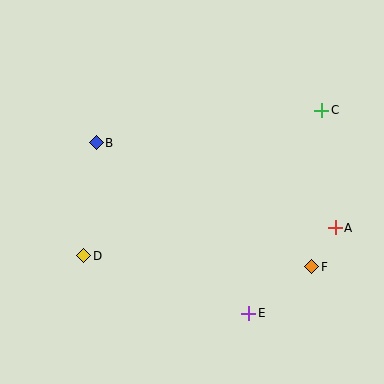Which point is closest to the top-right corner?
Point C is closest to the top-right corner.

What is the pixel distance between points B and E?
The distance between B and E is 229 pixels.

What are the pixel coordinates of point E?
Point E is at (249, 313).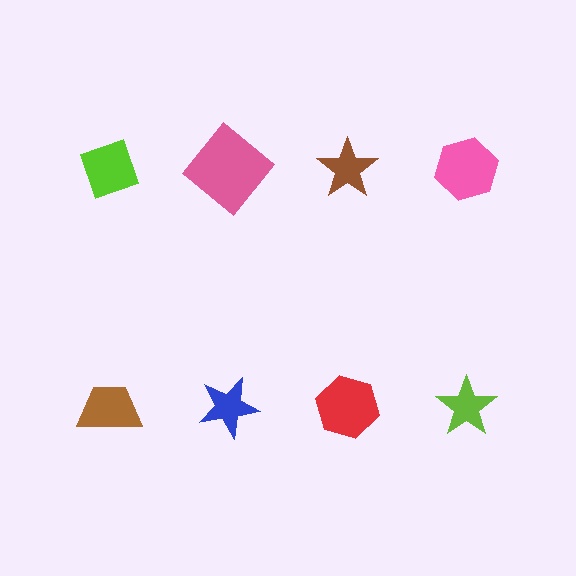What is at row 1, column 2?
A pink diamond.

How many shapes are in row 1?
4 shapes.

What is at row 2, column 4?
A lime star.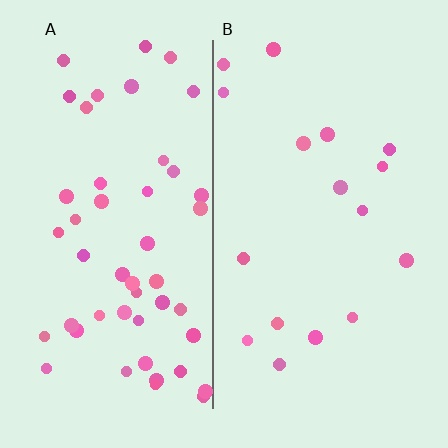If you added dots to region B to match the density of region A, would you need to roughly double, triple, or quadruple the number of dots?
Approximately triple.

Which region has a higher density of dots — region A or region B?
A (the left).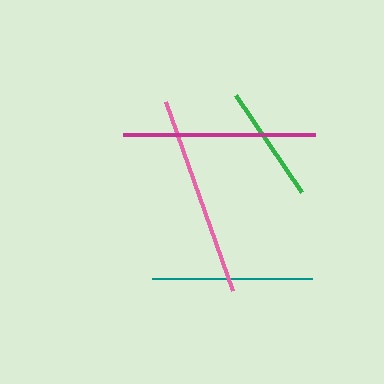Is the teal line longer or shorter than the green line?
The teal line is longer than the green line.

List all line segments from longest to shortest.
From longest to shortest: pink, magenta, teal, green.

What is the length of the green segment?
The green segment is approximately 117 pixels long.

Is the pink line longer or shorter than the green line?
The pink line is longer than the green line.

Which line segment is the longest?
The pink line is the longest at approximately 201 pixels.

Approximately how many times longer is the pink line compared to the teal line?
The pink line is approximately 1.3 times the length of the teal line.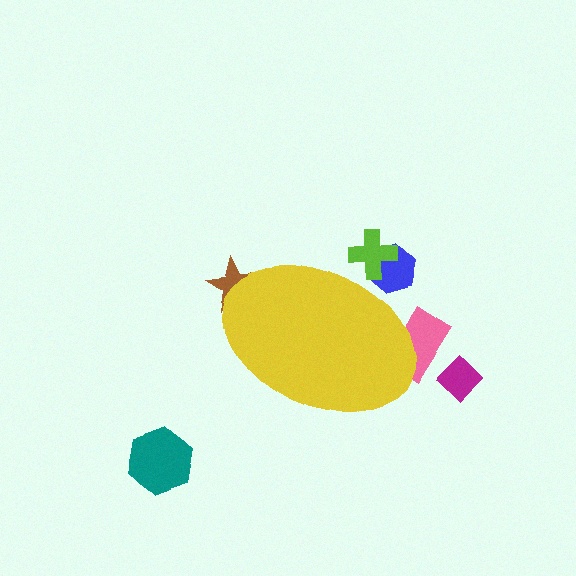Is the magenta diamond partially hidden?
No, the magenta diamond is fully visible.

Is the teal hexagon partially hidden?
No, the teal hexagon is fully visible.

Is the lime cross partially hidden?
Yes, the lime cross is partially hidden behind the yellow ellipse.